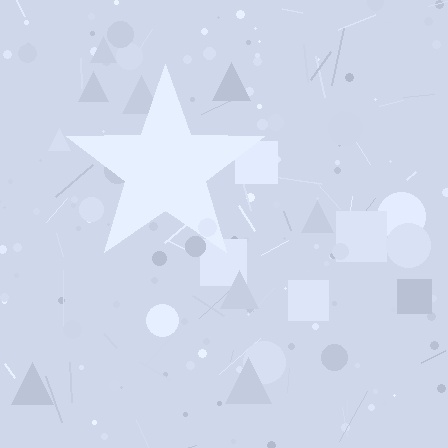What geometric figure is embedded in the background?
A star is embedded in the background.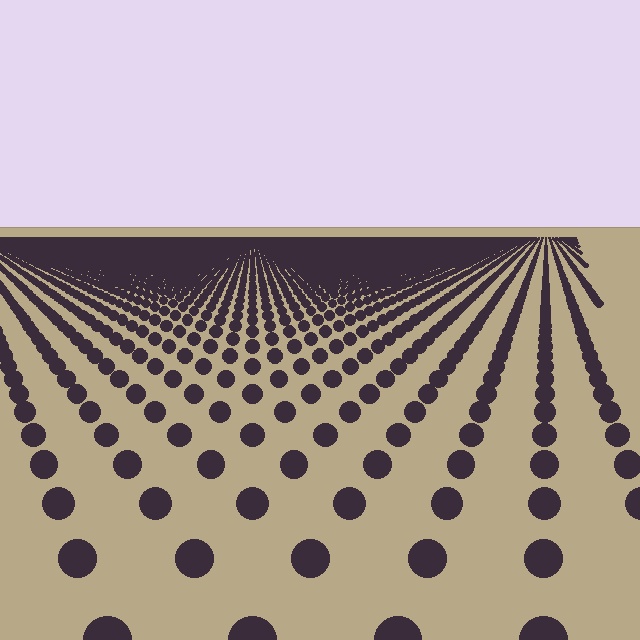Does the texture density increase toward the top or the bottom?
Density increases toward the top.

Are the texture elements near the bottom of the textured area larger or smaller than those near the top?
Larger. Near the bottom, elements are closer to the viewer and appear at a bigger on-screen size.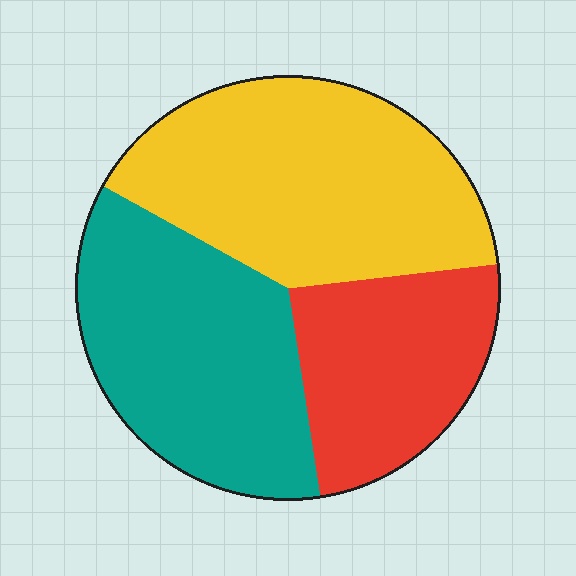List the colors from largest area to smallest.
From largest to smallest: yellow, teal, red.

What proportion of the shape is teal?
Teal takes up between a third and a half of the shape.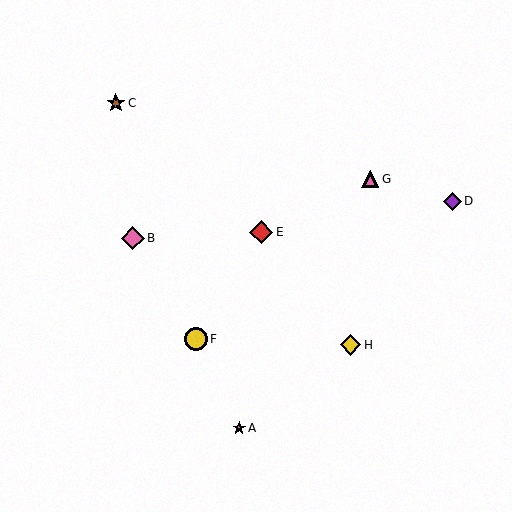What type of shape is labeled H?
Shape H is a yellow diamond.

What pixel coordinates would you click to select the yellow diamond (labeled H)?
Click at (351, 345) to select the yellow diamond H.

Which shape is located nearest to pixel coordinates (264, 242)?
The red diamond (labeled E) at (261, 232) is nearest to that location.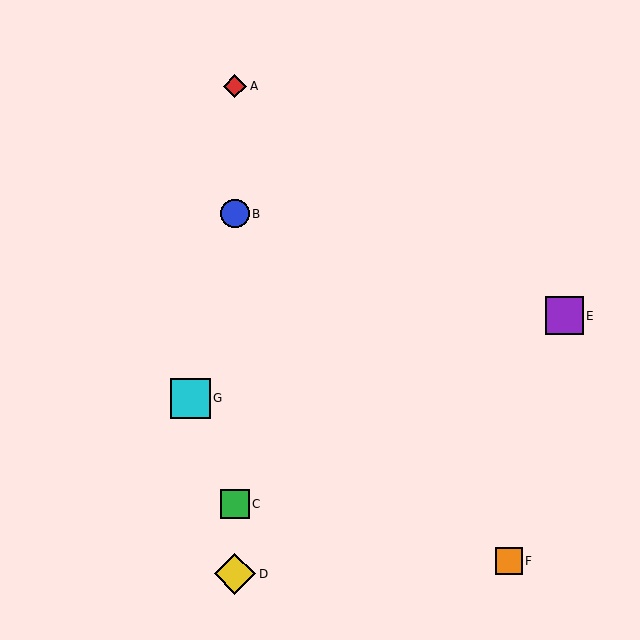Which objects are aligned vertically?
Objects A, B, C, D are aligned vertically.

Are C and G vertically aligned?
No, C is at x≈235 and G is at x≈190.